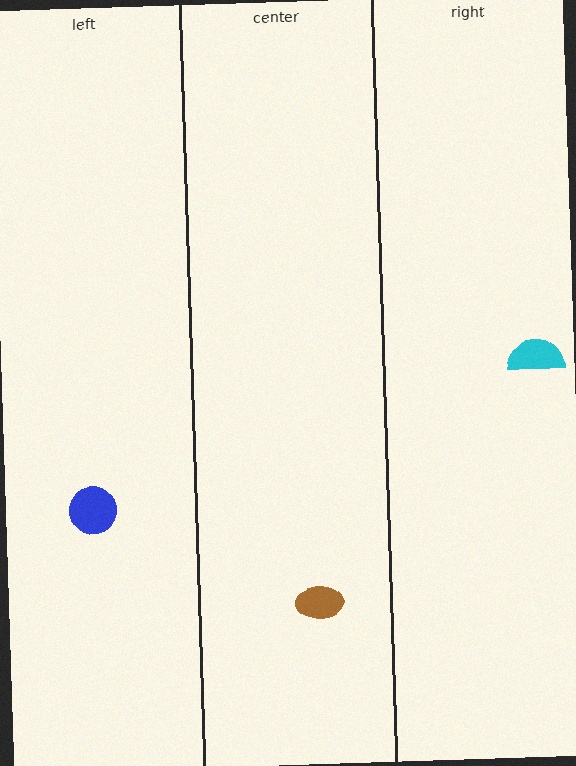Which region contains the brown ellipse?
The center region.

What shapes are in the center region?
The brown ellipse.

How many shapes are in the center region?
1.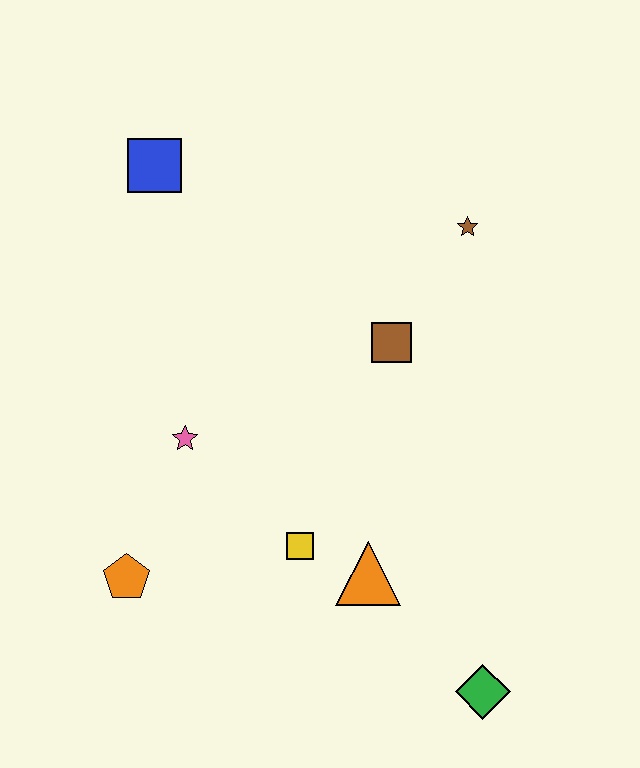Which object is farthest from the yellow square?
The blue square is farthest from the yellow square.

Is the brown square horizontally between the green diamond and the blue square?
Yes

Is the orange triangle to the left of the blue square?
No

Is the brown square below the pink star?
No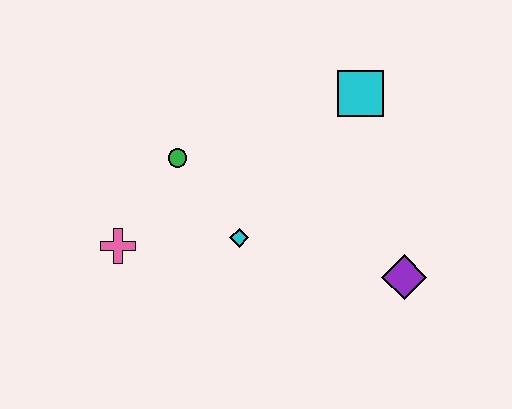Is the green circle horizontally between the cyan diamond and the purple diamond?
No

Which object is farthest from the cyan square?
The pink cross is farthest from the cyan square.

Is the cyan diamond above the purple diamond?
Yes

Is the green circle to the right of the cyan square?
No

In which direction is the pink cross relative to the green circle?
The pink cross is below the green circle.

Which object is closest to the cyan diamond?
The green circle is closest to the cyan diamond.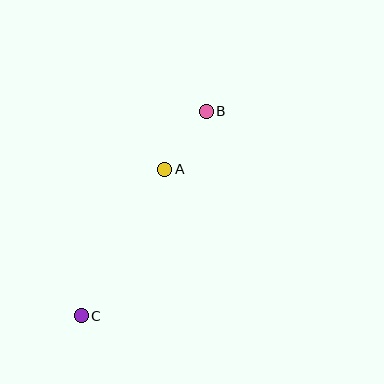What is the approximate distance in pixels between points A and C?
The distance between A and C is approximately 168 pixels.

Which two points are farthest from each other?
Points B and C are farthest from each other.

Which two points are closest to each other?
Points A and B are closest to each other.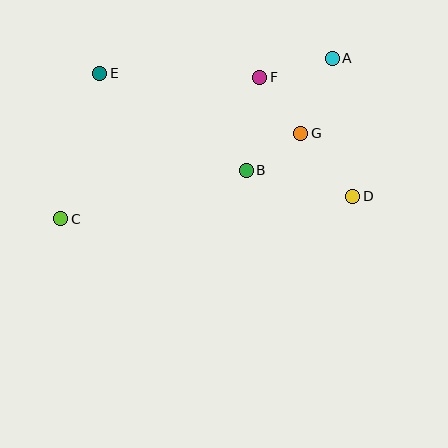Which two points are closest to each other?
Points B and G are closest to each other.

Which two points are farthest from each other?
Points A and C are farthest from each other.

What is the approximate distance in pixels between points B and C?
The distance between B and C is approximately 192 pixels.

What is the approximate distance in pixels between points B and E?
The distance between B and E is approximately 176 pixels.